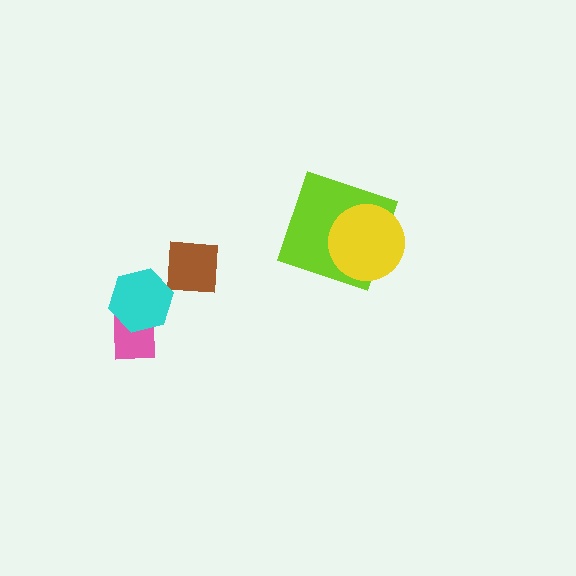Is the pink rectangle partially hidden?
Yes, it is partially covered by another shape.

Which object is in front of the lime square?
The yellow circle is in front of the lime square.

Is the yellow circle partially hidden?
No, no other shape covers it.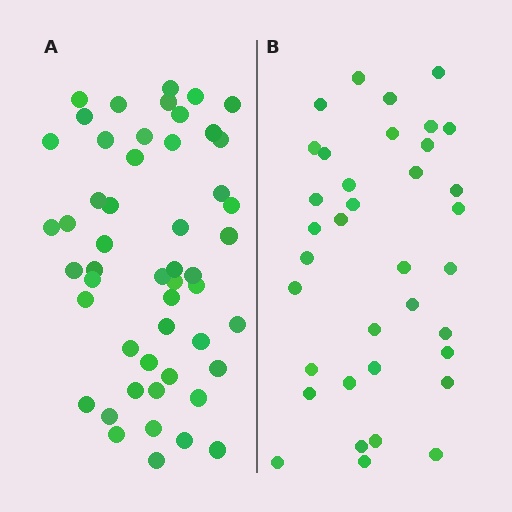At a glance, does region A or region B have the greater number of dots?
Region A (the left region) has more dots.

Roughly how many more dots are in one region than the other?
Region A has approximately 15 more dots than region B.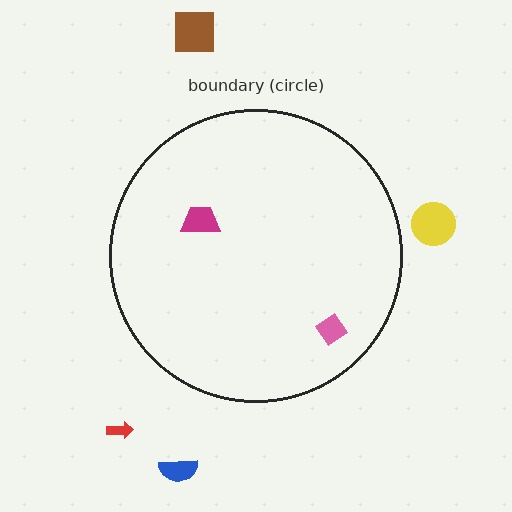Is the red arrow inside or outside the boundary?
Outside.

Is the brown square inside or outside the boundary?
Outside.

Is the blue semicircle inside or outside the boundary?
Outside.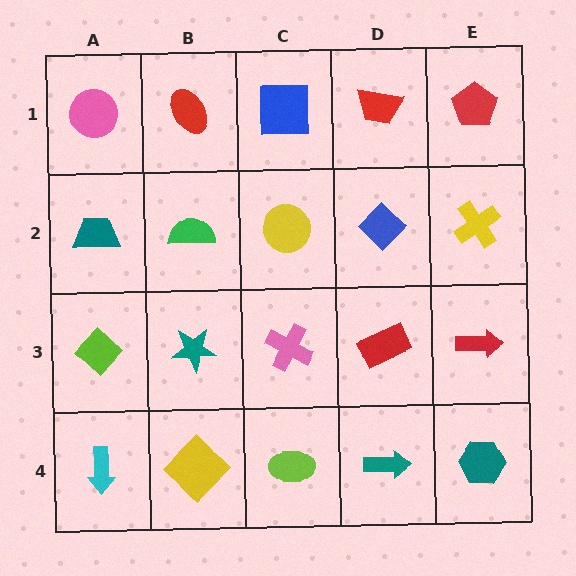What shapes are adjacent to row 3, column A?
A teal trapezoid (row 2, column A), a cyan arrow (row 4, column A), a teal star (row 3, column B).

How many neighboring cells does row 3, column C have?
4.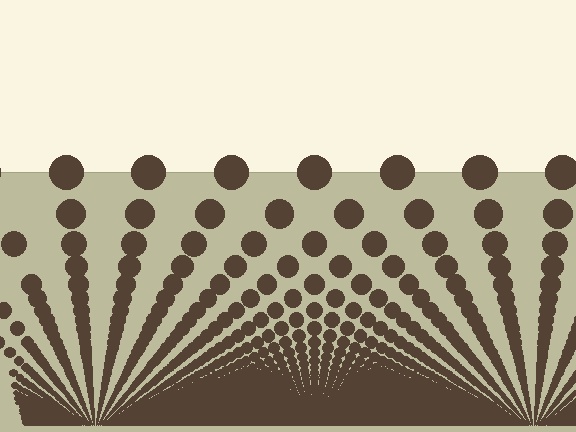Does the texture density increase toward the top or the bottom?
Density increases toward the bottom.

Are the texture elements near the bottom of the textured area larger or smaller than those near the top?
Smaller. The gradient is inverted — elements near the bottom are smaller and denser.